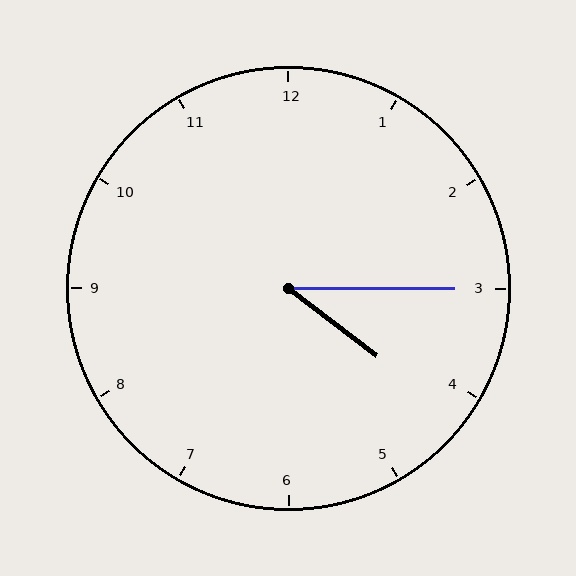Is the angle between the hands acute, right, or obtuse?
It is acute.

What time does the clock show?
4:15.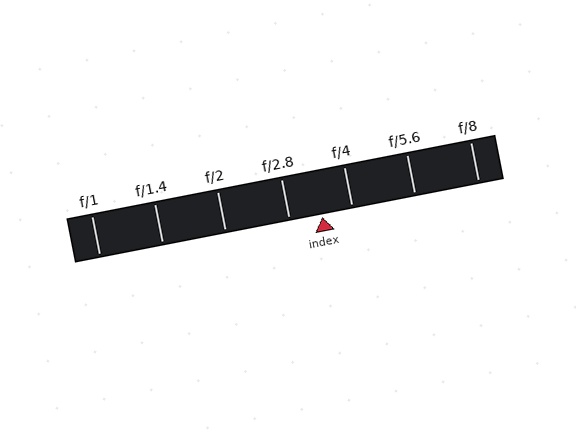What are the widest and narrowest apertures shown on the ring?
The widest aperture shown is f/1 and the narrowest is f/8.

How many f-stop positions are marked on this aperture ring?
There are 7 f-stop positions marked.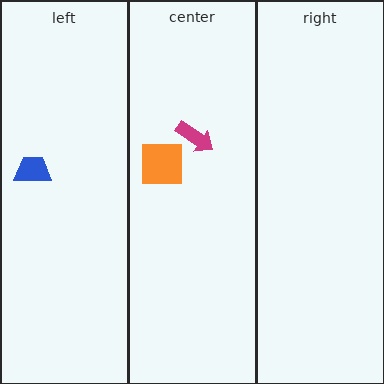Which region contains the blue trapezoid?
The left region.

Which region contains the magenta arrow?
The center region.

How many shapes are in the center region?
2.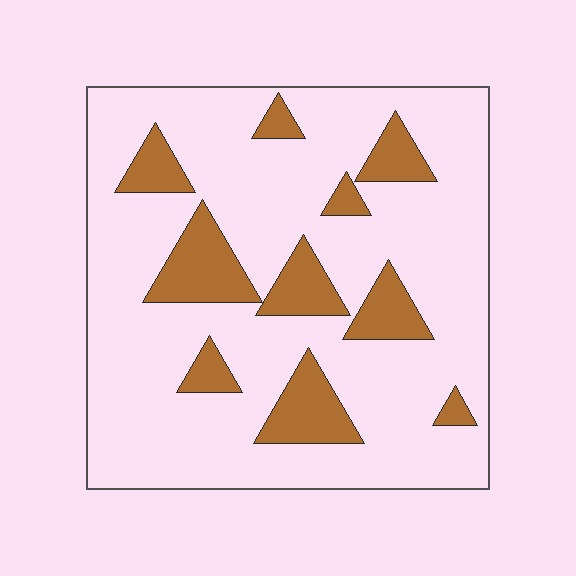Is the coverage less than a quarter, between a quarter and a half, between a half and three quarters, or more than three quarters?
Less than a quarter.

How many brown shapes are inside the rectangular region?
10.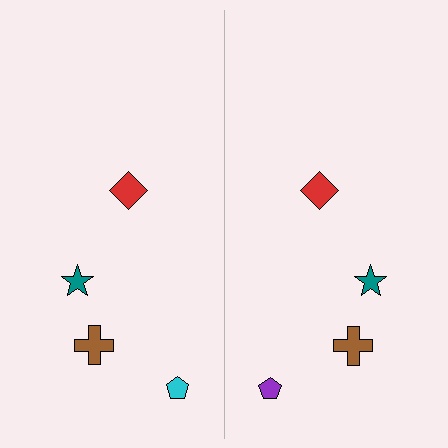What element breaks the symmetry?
The purple pentagon on the right side breaks the symmetry — its mirror counterpart is cyan.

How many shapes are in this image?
There are 8 shapes in this image.